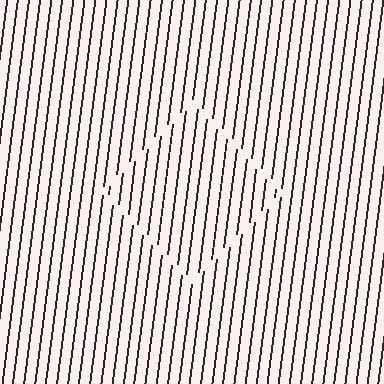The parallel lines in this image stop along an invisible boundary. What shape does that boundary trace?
An illusory square. The interior of the shape contains the same grating, shifted by half a period — the contour is defined by the phase discontinuity where line-ends from the inner and outer gratings abut.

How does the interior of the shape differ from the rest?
The interior of the shape contains the same grating, shifted by half a period — the contour is defined by the phase discontinuity where line-ends from the inner and outer gratings abut.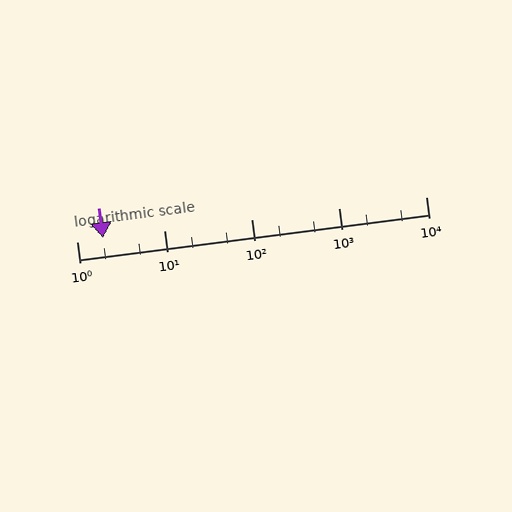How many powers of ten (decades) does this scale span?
The scale spans 4 decades, from 1 to 10000.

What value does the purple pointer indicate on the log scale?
The pointer indicates approximately 2.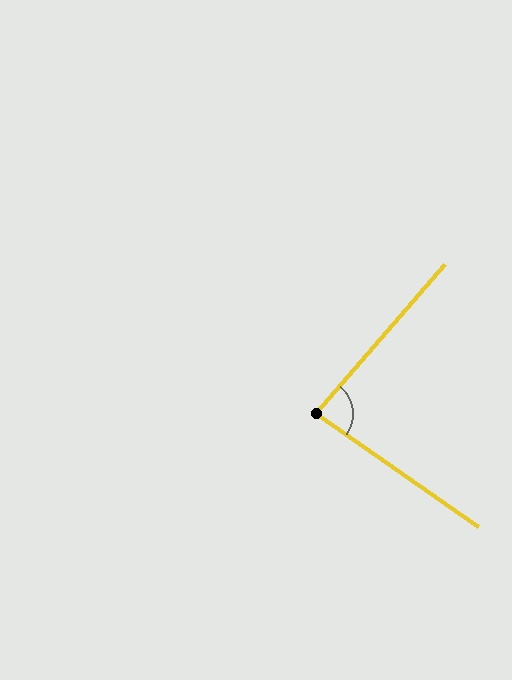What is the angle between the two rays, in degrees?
Approximately 84 degrees.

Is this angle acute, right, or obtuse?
It is acute.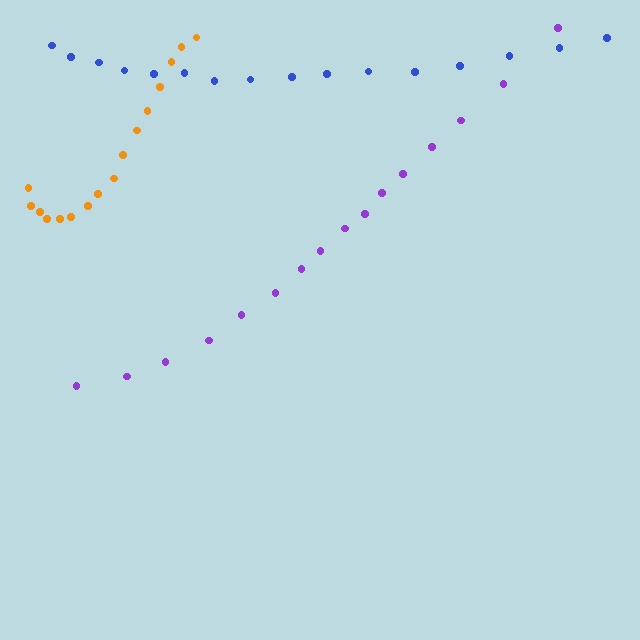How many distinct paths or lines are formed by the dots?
There are 3 distinct paths.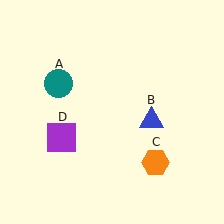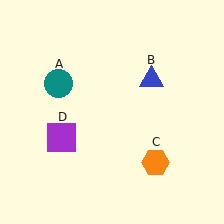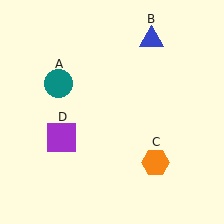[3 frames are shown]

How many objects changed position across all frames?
1 object changed position: blue triangle (object B).